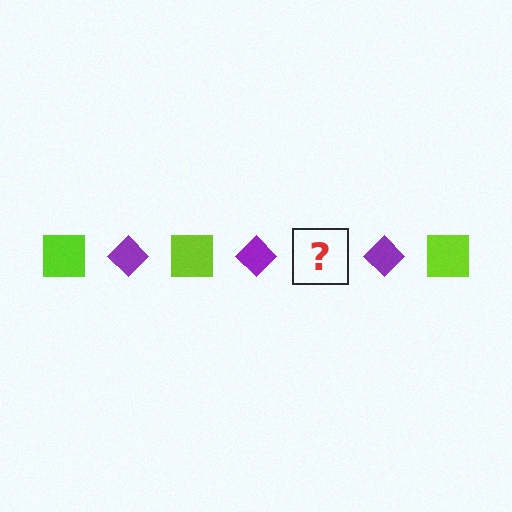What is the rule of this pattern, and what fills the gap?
The rule is that the pattern alternates between lime square and purple diamond. The gap should be filled with a lime square.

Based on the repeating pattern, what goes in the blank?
The blank should be a lime square.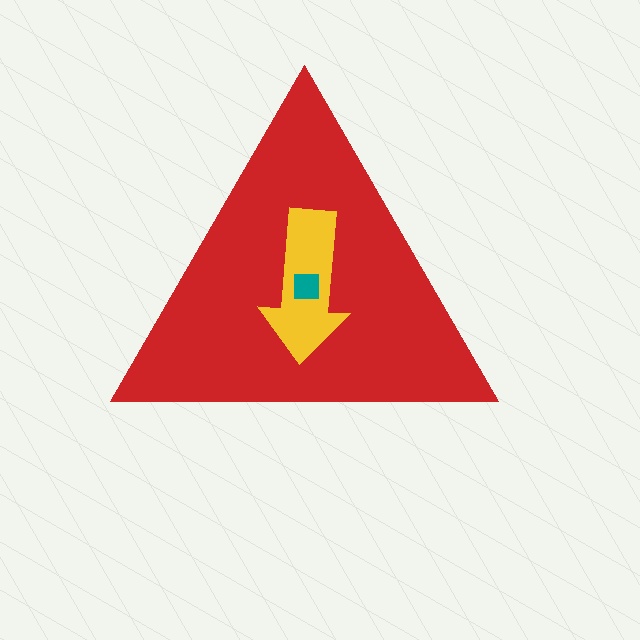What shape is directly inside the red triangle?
The yellow arrow.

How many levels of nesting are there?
3.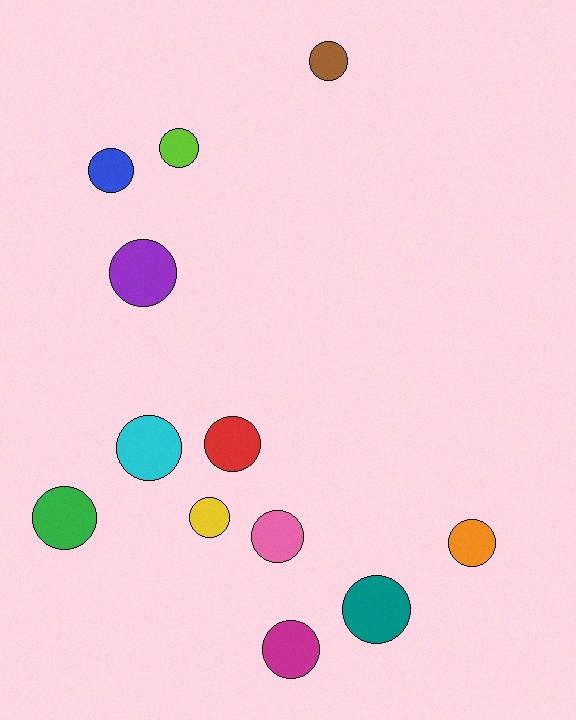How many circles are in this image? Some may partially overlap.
There are 12 circles.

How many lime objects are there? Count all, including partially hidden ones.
There is 1 lime object.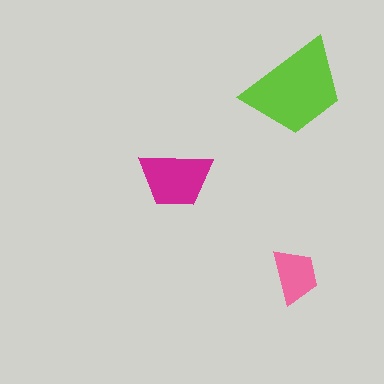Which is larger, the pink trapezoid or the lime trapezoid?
The lime one.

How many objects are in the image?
There are 3 objects in the image.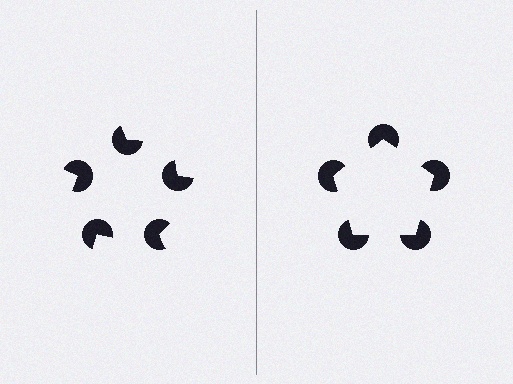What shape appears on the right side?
An illusory pentagon.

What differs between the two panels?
The pac-man discs are positioned identically on both sides; only the wedge orientations differ. On the right they align to a pentagon; on the left they are misaligned.